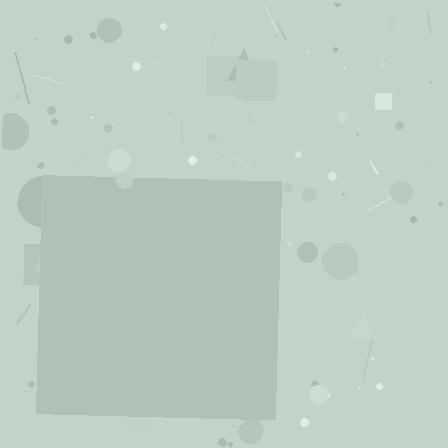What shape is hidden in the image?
A square is hidden in the image.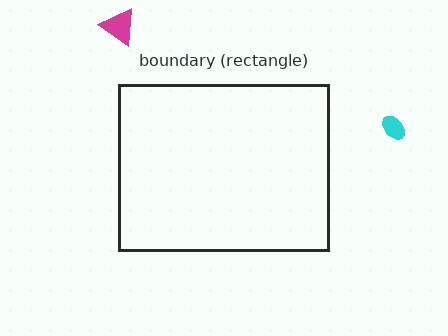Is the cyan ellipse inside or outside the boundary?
Outside.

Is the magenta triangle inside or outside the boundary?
Outside.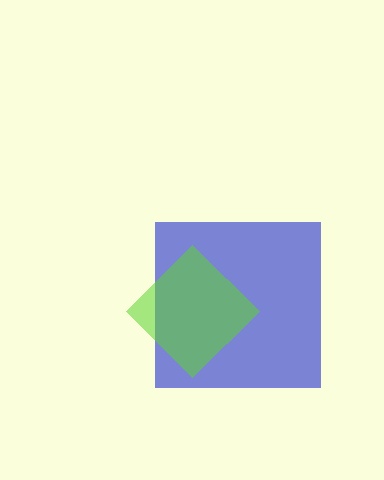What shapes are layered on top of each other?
The layered shapes are: a blue square, a lime diamond.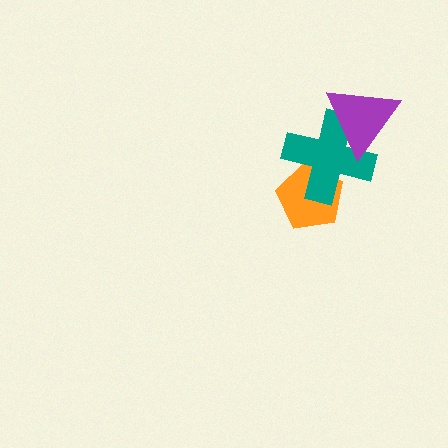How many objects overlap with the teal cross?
2 objects overlap with the teal cross.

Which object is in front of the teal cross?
The purple triangle is in front of the teal cross.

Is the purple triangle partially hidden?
No, no other shape covers it.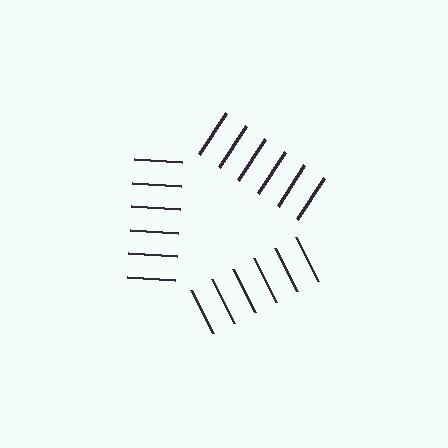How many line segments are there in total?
18 — 6 along each of the 3 edges.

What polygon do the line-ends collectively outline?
An illusory triangle — the line segments terminate on its edges but no continuous stroke is drawn.